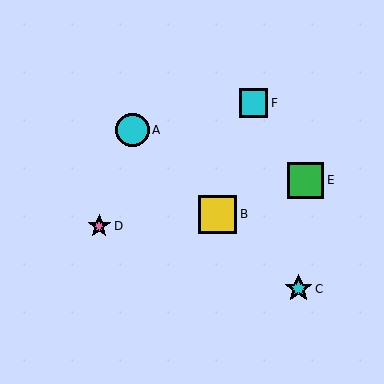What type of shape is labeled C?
Shape C is a cyan star.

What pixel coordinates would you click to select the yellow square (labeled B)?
Click at (218, 214) to select the yellow square B.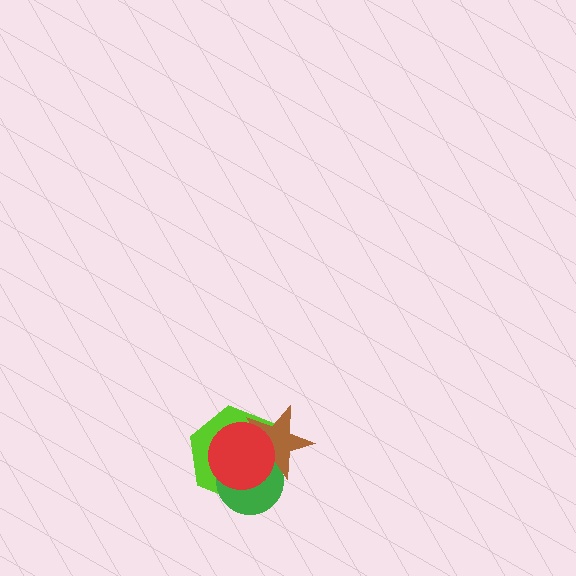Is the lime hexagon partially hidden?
Yes, it is partially covered by another shape.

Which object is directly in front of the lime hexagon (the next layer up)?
The green circle is directly in front of the lime hexagon.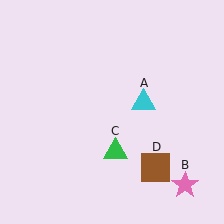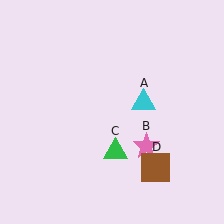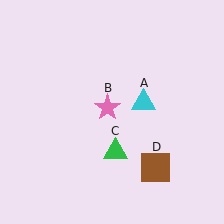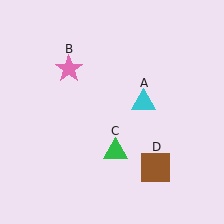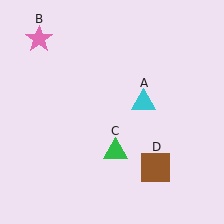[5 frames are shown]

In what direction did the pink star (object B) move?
The pink star (object B) moved up and to the left.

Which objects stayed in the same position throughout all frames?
Cyan triangle (object A) and green triangle (object C) and brown square (object D) remained stationary.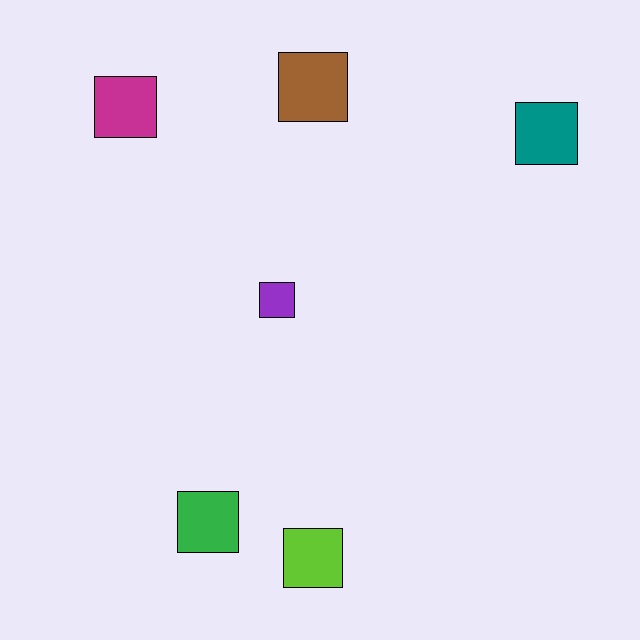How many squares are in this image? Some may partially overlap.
There are 6 squares.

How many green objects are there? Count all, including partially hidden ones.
There is 1 green object.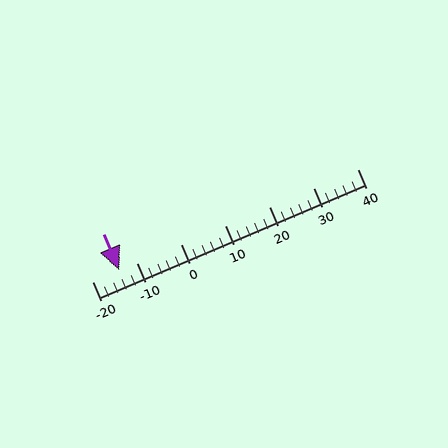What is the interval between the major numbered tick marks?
The major tick marks are spaced 10 units apart.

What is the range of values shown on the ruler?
The ruler shows values from -20 to 40.